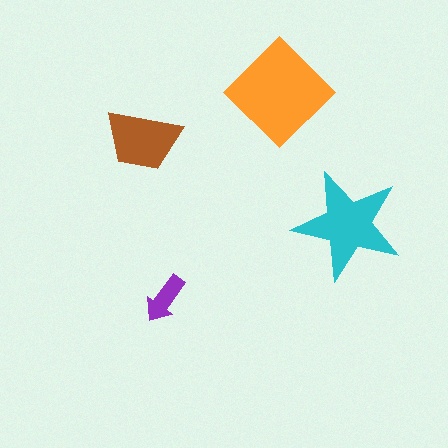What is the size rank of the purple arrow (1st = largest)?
4th.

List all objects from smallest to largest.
The purple arrow, the brown trapezoid, the cyan star, the orange diamond.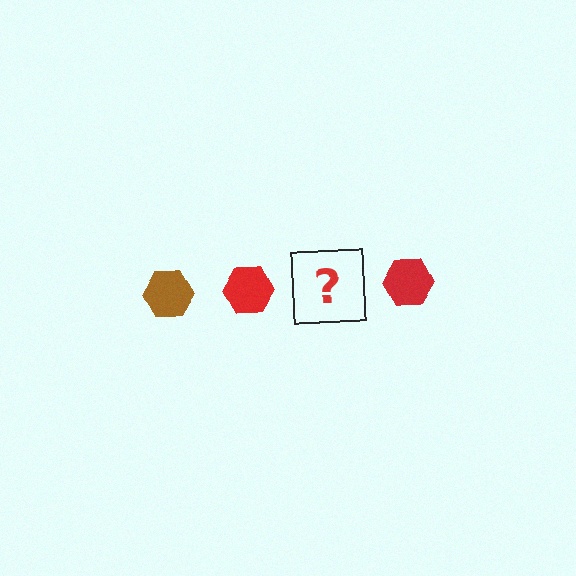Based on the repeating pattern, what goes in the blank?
The blank should be a brown hexagon.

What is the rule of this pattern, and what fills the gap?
The rule is that the pattern cycles through brown, red hexagons. The gap should be filled with a brown hexagon.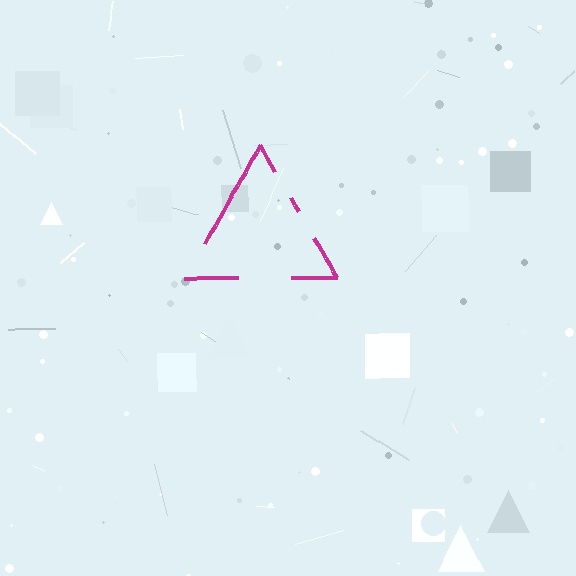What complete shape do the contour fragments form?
The contour fragments form a triangle.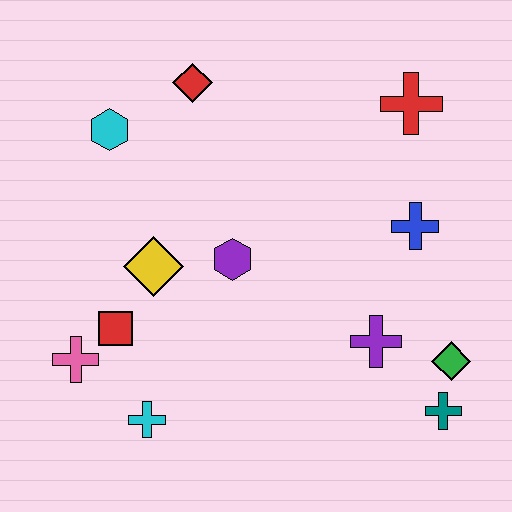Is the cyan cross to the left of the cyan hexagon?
No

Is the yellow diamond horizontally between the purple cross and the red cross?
No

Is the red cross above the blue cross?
Yes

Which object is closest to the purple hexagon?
The yellow diamond is closest to the purple hexagon.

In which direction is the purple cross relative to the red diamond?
The purple cross is below the red diamond.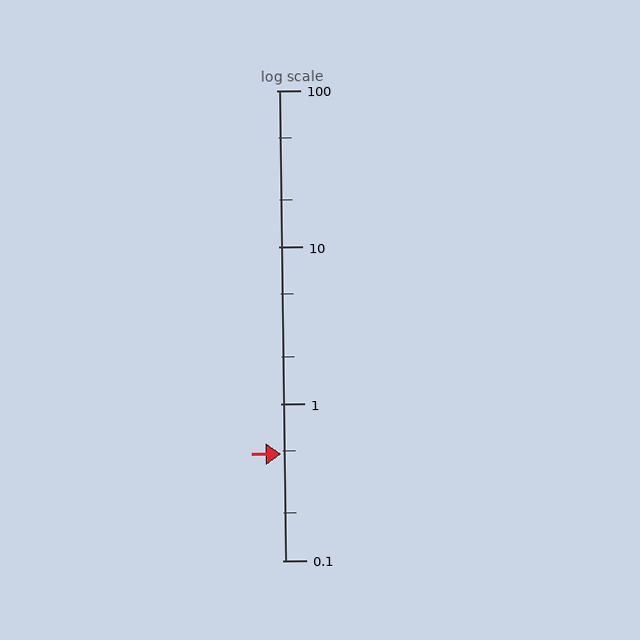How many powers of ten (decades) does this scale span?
The scale spans 3 decades, from 0.1 to 100.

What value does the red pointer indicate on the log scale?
The pointer indicates approximately 0.48.